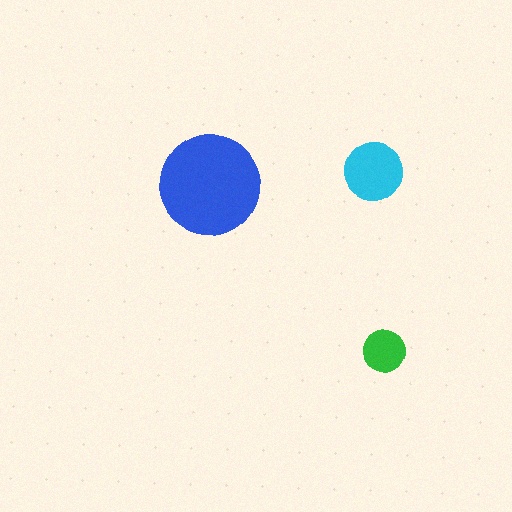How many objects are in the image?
There are 3 objects in the image.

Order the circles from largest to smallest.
the blue one, the cyan one, the green one.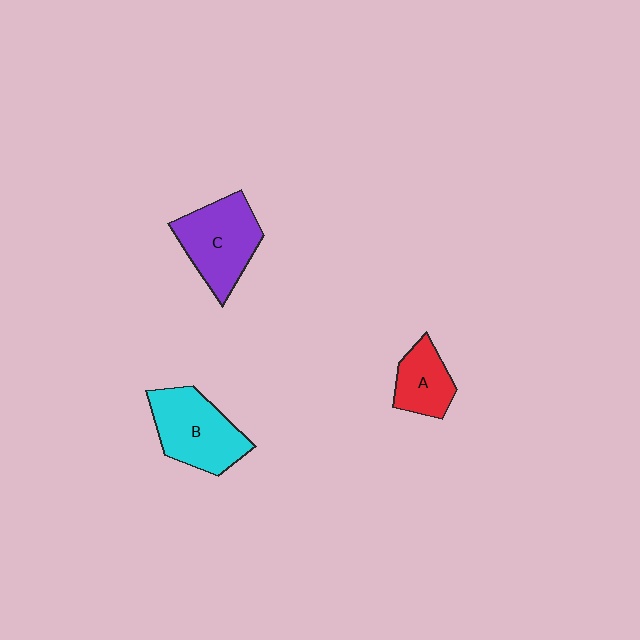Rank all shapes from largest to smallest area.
From largest to smallest: B (cyan), C (purple), A (red).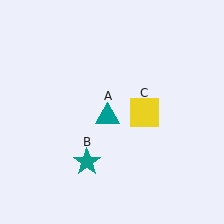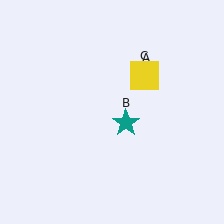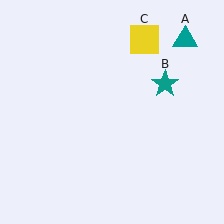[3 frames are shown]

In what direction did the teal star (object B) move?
The teal star (object B) moved up and to the right.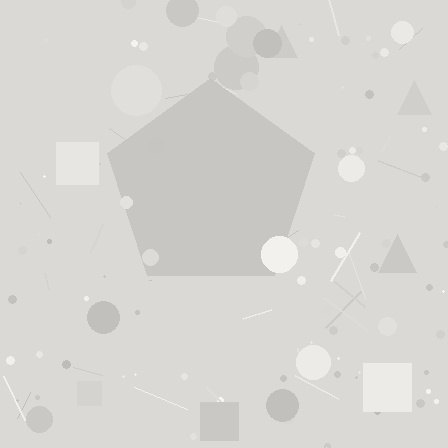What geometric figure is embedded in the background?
A pentagon is embedded in the background.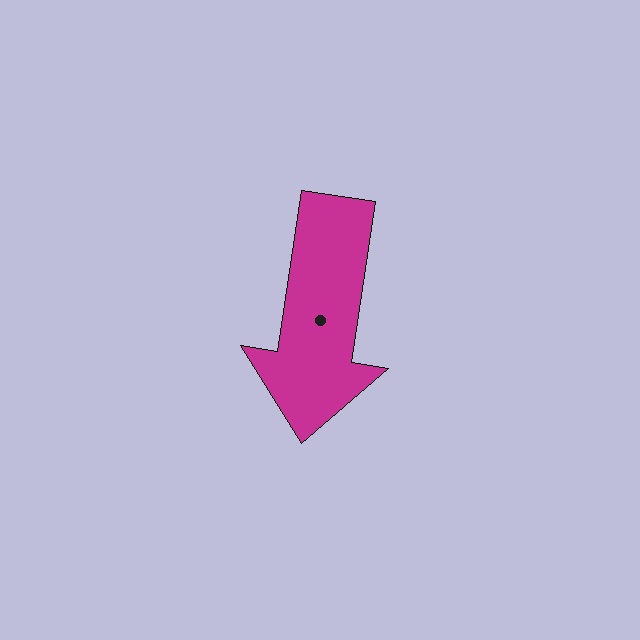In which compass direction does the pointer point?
South.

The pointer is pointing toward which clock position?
Roughly 6 o'clock.